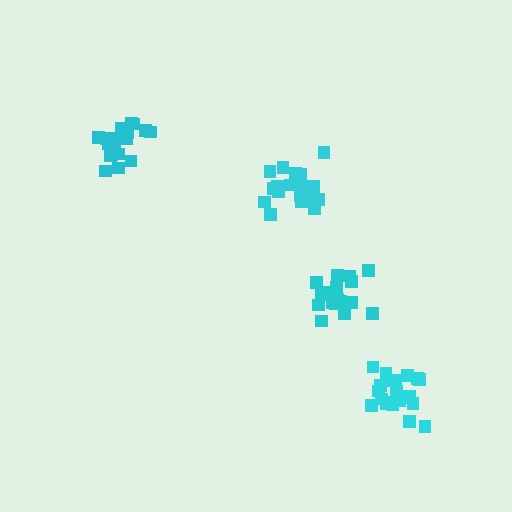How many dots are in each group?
Group 1: 19 dots, Group 2: 21 dots, Group 3: 20 dots, Group 4: 19 dots (79 total).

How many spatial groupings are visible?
There are 4 spatial groupings.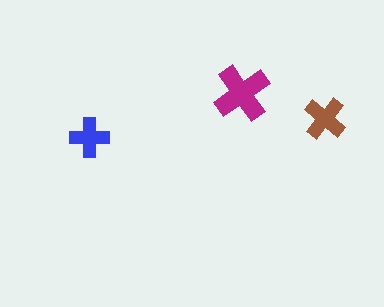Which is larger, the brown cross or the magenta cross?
The magenta one.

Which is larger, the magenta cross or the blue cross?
The magenta one.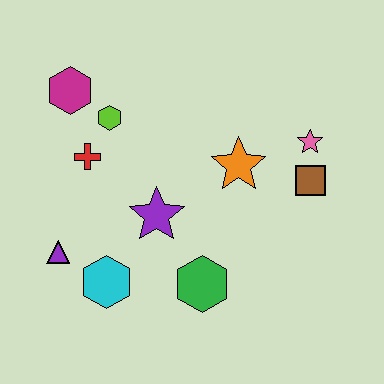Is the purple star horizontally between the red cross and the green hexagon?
Yes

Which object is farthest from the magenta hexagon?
The brown square is farthest from the magenta hexagon.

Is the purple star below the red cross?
Yes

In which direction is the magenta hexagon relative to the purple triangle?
The magenta hexagon is above the purple triangle.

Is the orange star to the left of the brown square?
Yes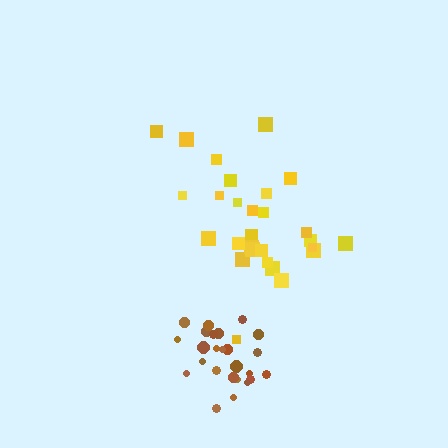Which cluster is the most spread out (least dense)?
Yellow.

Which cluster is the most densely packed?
Brown.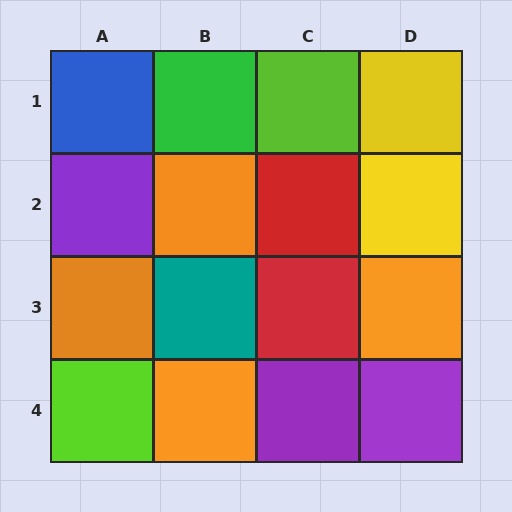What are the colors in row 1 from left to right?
Blue, green, lime, yellow.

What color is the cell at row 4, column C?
Purple.